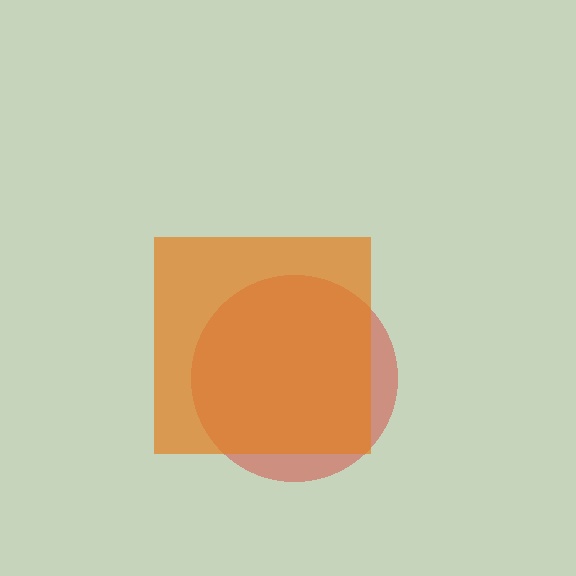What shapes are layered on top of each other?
The layered shapes are: a red circle, an orange square.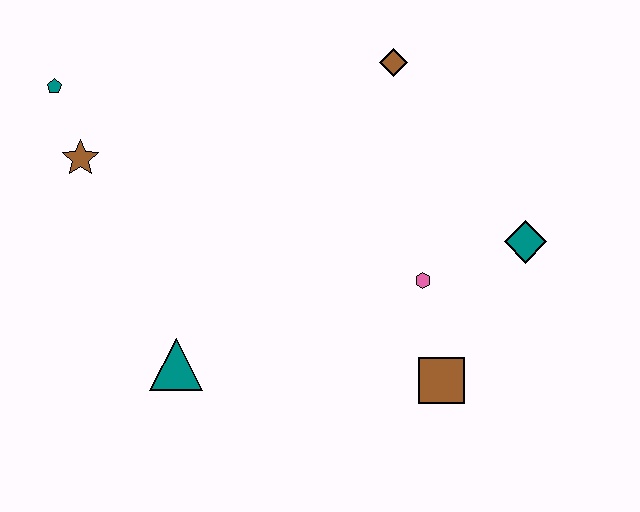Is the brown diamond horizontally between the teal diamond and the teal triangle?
Yes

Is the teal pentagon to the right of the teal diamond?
No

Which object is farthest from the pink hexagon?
The teal pentagon is farthest from the pink hexagon.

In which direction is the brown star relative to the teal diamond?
The brown star is to the left of the teal diamond.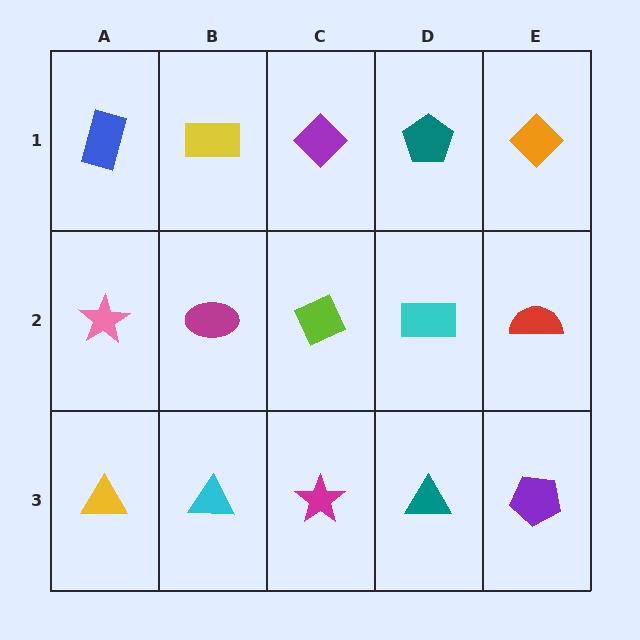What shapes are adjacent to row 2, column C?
A purple diamond (row 1, column C), a magenta star (row 3, column C), a magenta ellipse (row 2, column B), a cyan rectangle (row 2, column D).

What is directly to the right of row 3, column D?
A purple pentagon.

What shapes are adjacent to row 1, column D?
A cyan rectangle (row 2, column D), a purple diamond (row 1, column C), an orange diamond (row 1, column E).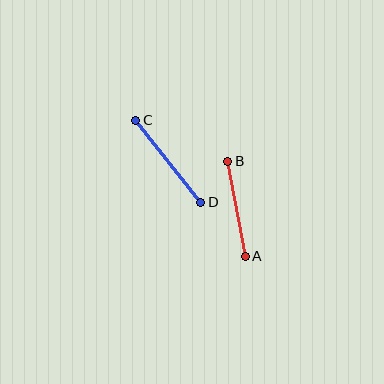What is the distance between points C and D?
The distance is approximately 105 pixels.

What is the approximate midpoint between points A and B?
The midpoint is at approximately (237, 209) pixels.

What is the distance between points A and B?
The distance is approximately 97 pixels.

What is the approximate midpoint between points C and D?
The midpoint is at approximately (168, 161) pixels.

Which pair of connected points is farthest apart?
Points C and D are farthest apart.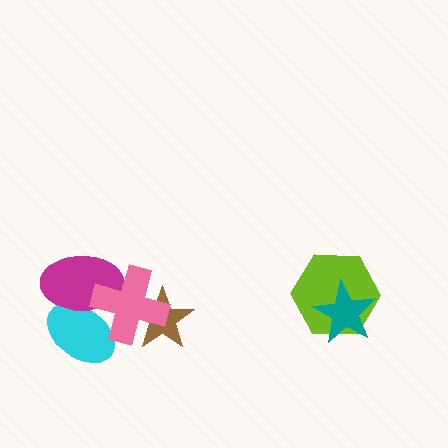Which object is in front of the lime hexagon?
The teal star is in front of the lime hexagon.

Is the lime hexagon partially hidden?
Yes, it is partially covered by another shape.